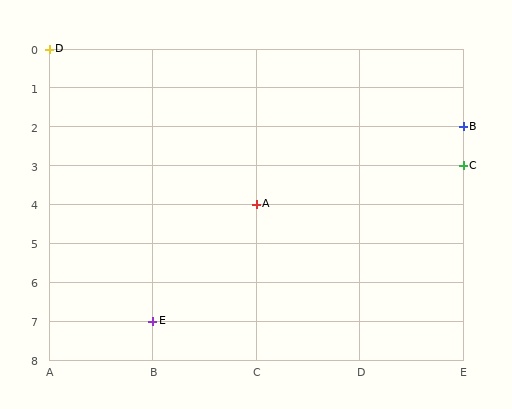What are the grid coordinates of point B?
Point B is at grid coordinates (E, 2).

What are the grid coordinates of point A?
Point A is at grid coordinates (C, 4).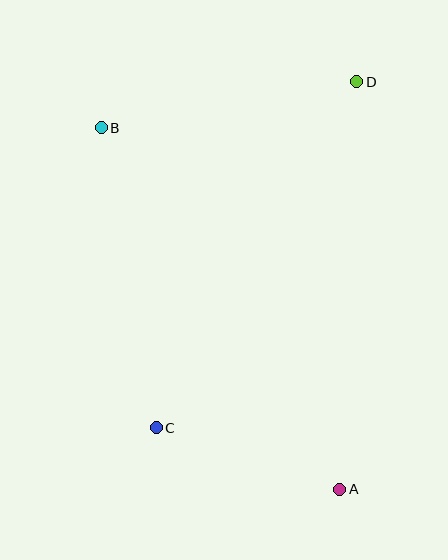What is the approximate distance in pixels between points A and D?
The distance between A and D is approximately 408 pixels.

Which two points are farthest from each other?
Points A and B are farthest from each other.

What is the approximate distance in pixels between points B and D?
The distance between B and D is approximately 260 pixels.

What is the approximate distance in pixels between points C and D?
The distance between C and D is approximately 400 pixels.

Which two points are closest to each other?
Points A and C are closest to each other.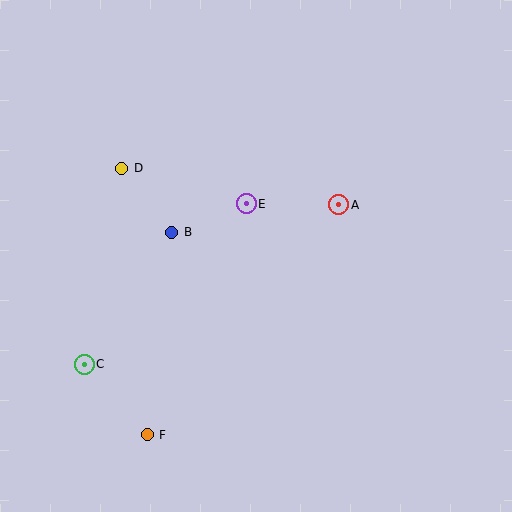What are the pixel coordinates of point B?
Point B is at (172, 232).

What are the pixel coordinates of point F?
Point F is at (147, 435).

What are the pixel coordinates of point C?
Point C is at (84, 364).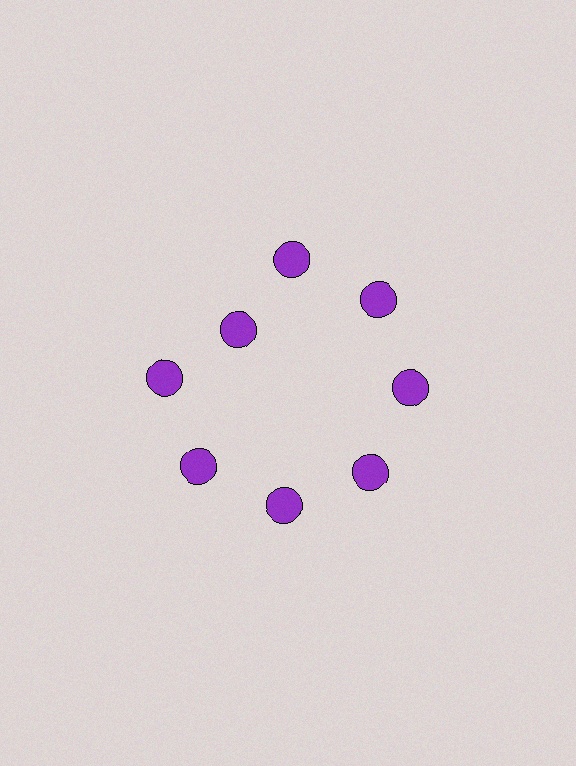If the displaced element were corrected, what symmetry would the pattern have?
It would have 8-fold rotational symmetry — the pattern would map onto itself every 45 degrees.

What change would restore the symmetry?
The symmetry would be restored by moving it outward, back onto the ring so that all 8 circles sit at equal angles and equal distance from the center.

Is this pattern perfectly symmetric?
No. The 8 purple circles are arranged in a ring, but one element near the 10 o'clock position is pulled inward toward the center, breaking the 8-fold rotational symmetry.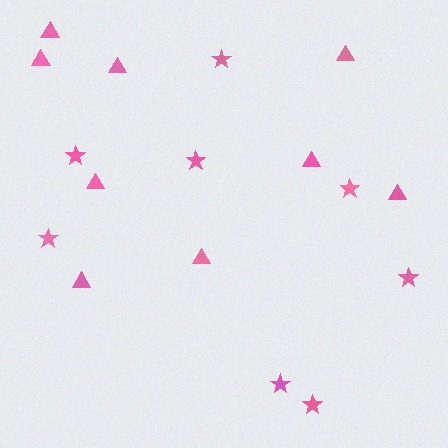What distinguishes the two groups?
There are 2 groups: one group of stars (8) and one group of triangles (9).